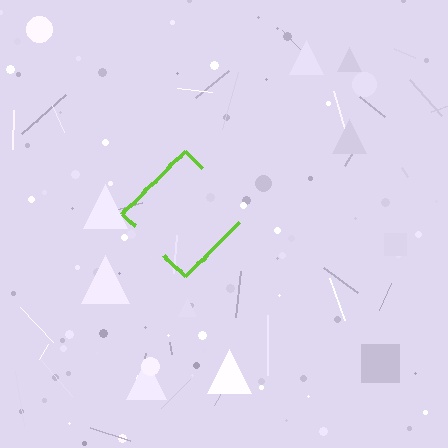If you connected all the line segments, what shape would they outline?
They would outline a diamond.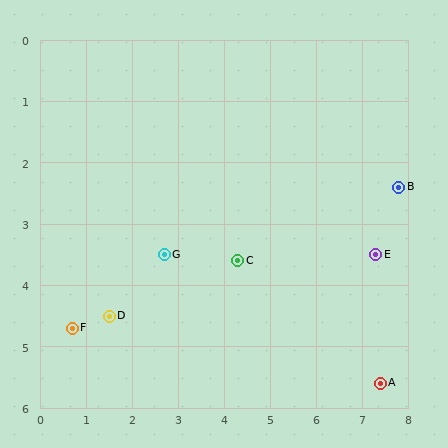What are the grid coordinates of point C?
Point C is at approximately (4.3, 3.6).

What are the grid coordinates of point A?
Point A is at approximately (7.4, 5.6).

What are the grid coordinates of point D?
Point D is at approximately (1.5, 4.5).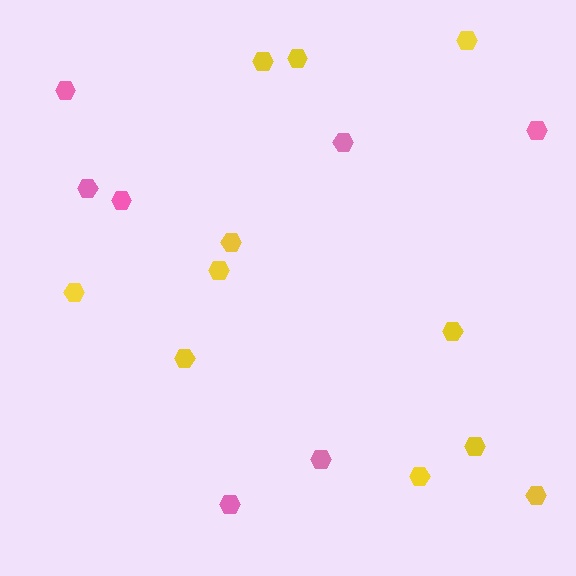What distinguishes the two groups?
There are 2 groups: one group of yellow hexagons (11) and one group of pink hexagons (7).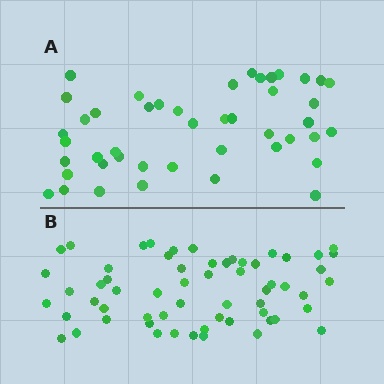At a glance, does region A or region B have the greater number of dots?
Region B (the bottom region) has more dots.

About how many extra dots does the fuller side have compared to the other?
Region B has approximately 15 more dots than region A.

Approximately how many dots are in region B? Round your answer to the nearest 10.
About 60 dots.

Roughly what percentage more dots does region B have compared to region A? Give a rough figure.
About 35% more.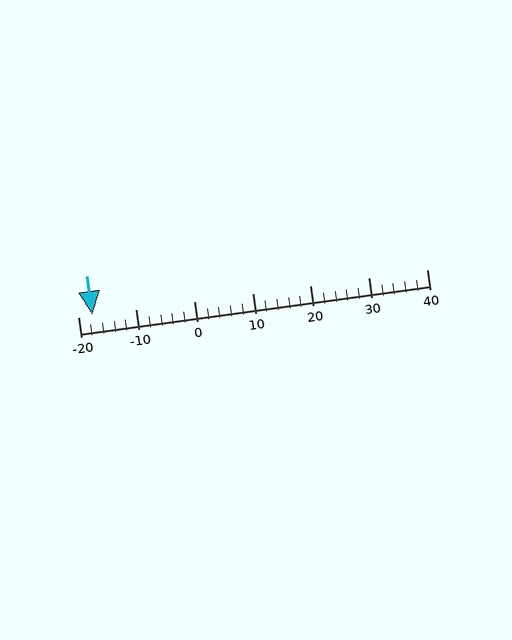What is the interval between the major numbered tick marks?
The major tick marks are spaced 10 units apart.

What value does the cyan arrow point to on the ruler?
The cyan arrow points to approximately -18.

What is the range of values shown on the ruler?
The ruler shows values from -20 to 40.